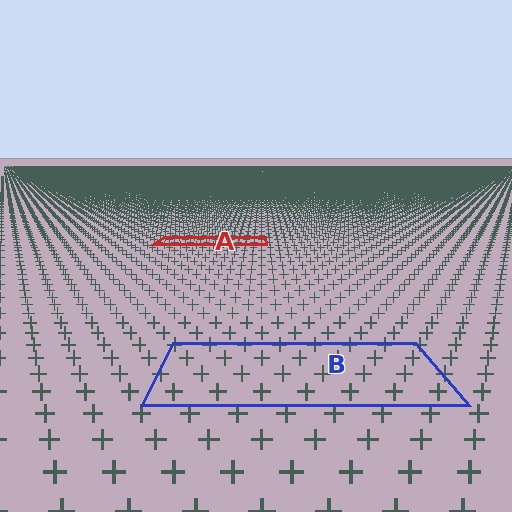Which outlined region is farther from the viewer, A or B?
Region A is farther from the viewer — the texture elements inside it appear smaller and more densely packed.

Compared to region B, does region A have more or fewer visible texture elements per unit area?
Region A has more texture elements per unit area — they are packed more densely because it is farther away.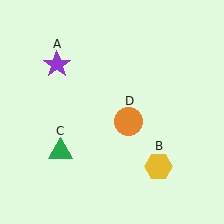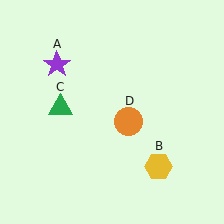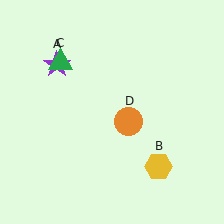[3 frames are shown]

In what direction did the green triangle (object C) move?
The green triangle (object C) moved up.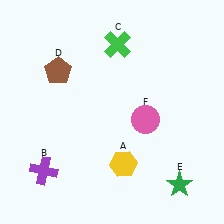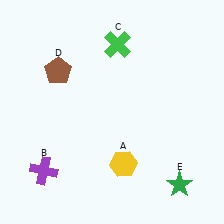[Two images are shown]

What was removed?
The pink circle (F) was removed in Image 2.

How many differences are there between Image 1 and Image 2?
There is 1 difference between the two images.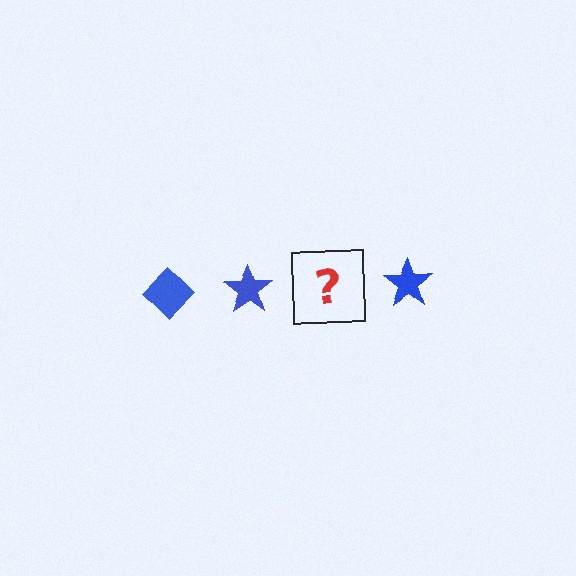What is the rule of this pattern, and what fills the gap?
The rule is that the pattern cycles through diamond, star shapes in blue. The gap should be filled with a blue diamond.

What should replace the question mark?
The question mark should be replaced with a blue diamond.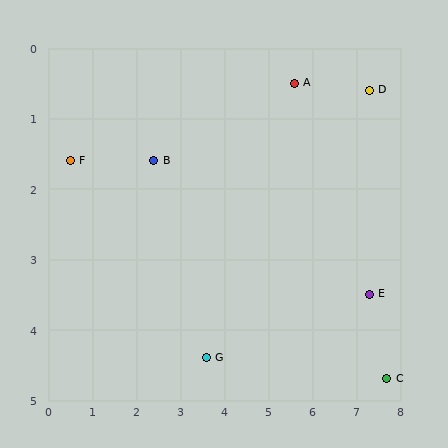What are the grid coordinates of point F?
Point F is at approximately (0.5, 1.6).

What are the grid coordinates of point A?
Point A is at approximately (5.6, 0.5).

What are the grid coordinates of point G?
Point G is at approximately (3.6, 4.4).